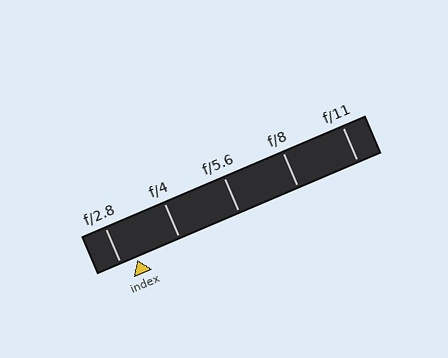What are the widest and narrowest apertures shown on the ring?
The widest aperture shown is f/2.8 and the narrowest is f/11.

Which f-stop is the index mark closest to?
The index mark is closest to f/2.8.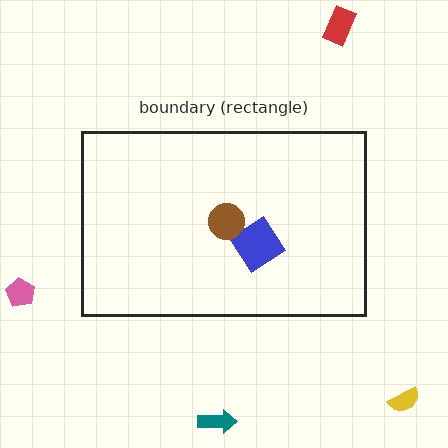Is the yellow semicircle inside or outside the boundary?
Outside.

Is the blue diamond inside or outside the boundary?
Inside.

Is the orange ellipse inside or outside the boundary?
Inside.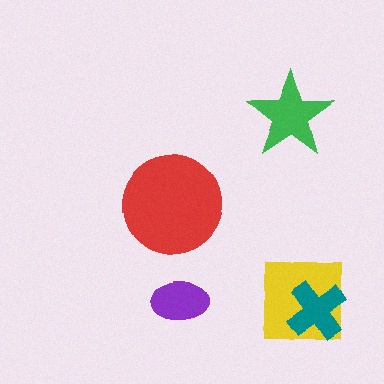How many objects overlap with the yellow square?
1 object overlaps with the yellow square.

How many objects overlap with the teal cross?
1 object overlaps with the teal cross.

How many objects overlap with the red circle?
0 objects overlap with the red circle.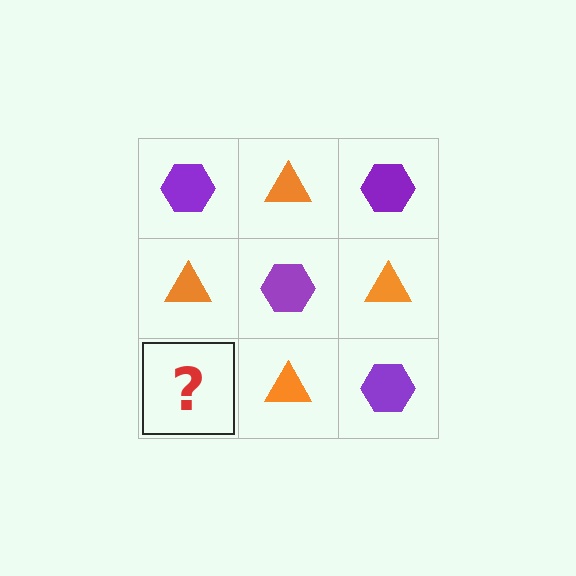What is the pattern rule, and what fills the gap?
The rule is that it alternates purple hexagon and orange triangle in a checkerboard pattern. The gap should be filled with a purple hexagon.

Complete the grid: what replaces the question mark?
The question mark should be replaced with a purple hexagon.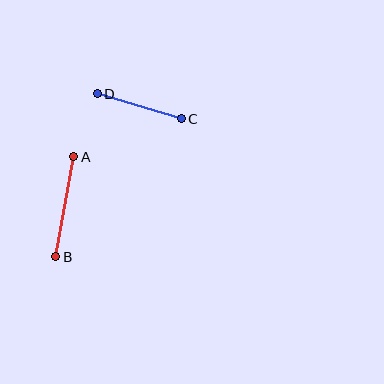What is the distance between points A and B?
The distance is approximately 102 pixels.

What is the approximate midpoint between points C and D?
The midpoint is at approximately (139, 106) pixels.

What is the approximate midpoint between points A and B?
The midpoint is at approximately (65, 207) pixels.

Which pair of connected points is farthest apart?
Points A and B are farthest apart.